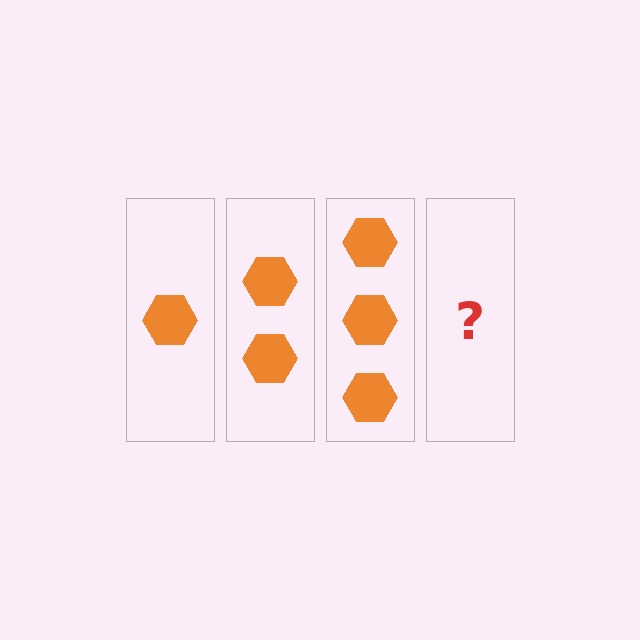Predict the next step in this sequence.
The next step is 4 hexagons.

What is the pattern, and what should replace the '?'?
The pattern is that each step adds one more hexagon. The '?' should be 4 hexagons.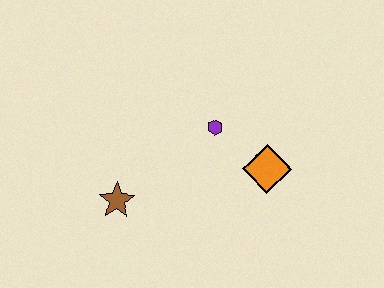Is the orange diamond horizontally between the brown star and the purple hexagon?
No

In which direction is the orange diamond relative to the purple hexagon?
The orange diamond is to the right of the purple hexagon.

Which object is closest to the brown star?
The purple hexagon is closest to the brown star.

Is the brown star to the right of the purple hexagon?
No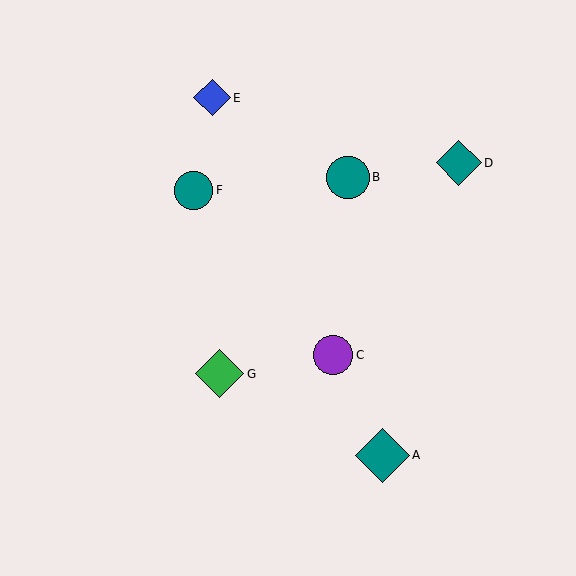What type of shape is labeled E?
Shape E is a blue diamond.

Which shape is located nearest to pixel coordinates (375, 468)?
The teal diamond (labeled A) at (382, 455) is nearest to that location.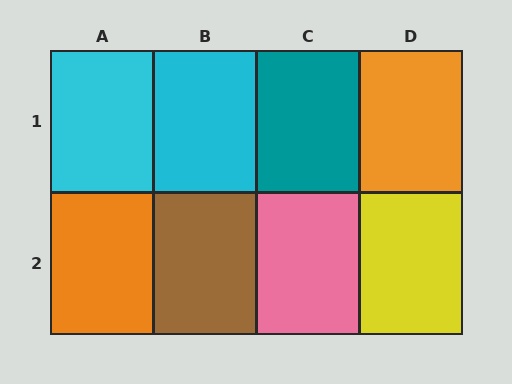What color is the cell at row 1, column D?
Orange.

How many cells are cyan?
2 cells are cyan.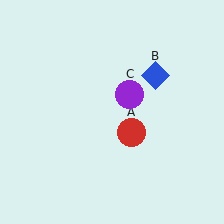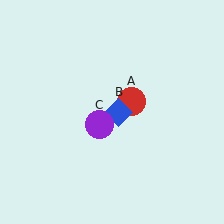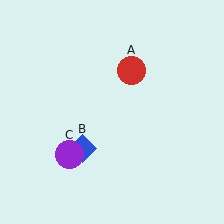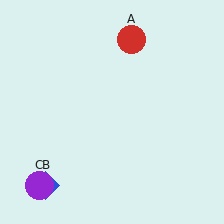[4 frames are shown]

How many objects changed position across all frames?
3 objects changed position: red circle (object A), blue diamond (object B), purple circle (object C).